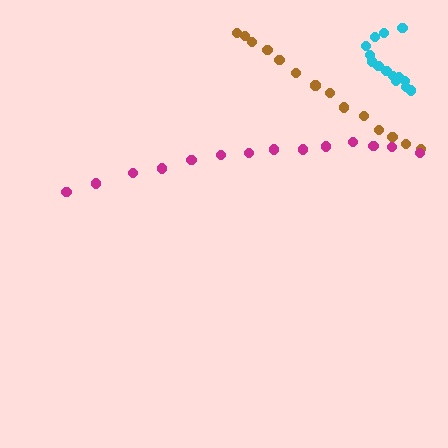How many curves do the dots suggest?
There are 3 distinct paths.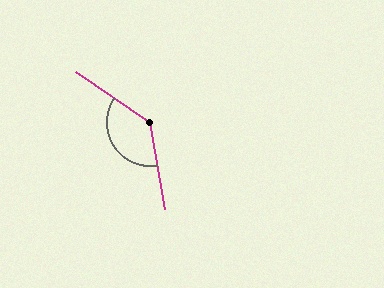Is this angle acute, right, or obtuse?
It is obtuse.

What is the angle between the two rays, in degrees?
Approximately 134 degrees.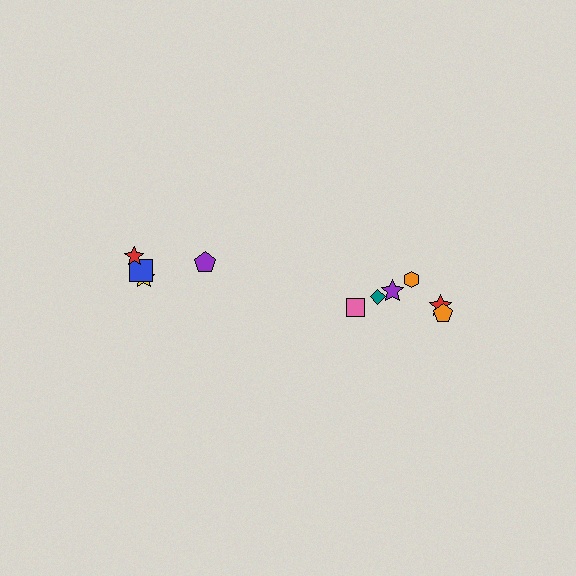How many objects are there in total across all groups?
There are 10 objects.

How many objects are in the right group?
There are 6 objects.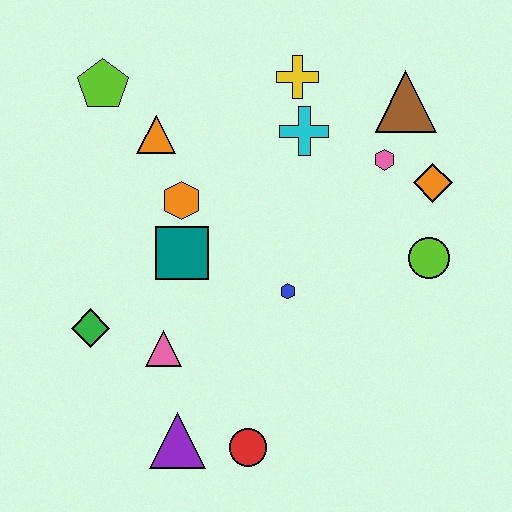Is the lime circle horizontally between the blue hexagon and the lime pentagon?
No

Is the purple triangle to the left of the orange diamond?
Yes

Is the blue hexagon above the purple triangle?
Yes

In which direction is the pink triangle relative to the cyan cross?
The pink triangle is below the cyan cross.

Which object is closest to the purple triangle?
The red circle is closest to the purple triangle.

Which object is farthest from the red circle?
The lime pentagon is farthest from the red circle.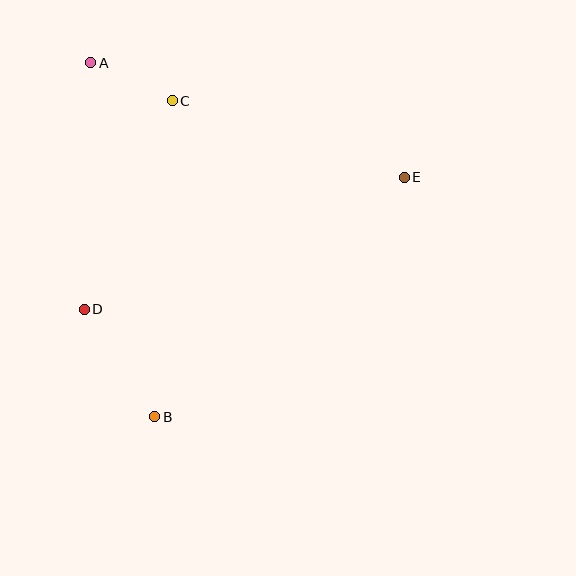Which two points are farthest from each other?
Points A and B are farthest from each other.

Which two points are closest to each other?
Points A and C are closest to each other.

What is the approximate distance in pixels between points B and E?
The distance between B and E is approximately 346 pixels.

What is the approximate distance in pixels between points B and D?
The distance between B and D is approximately 128 pixels.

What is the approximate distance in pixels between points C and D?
The distance between C and D is approximately 226 pixels.